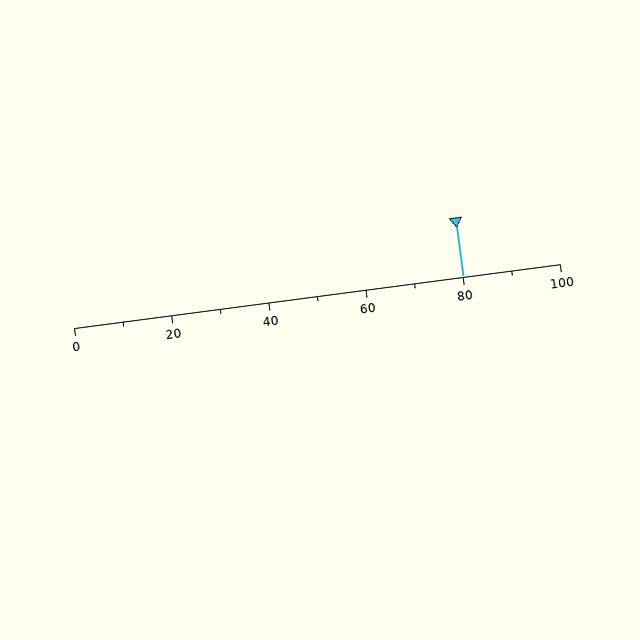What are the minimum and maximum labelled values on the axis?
The axis runs from 0 to 100.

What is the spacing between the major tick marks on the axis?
The major ticks are spaced 20 apart.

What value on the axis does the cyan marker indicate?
The marker indicates approximately 80.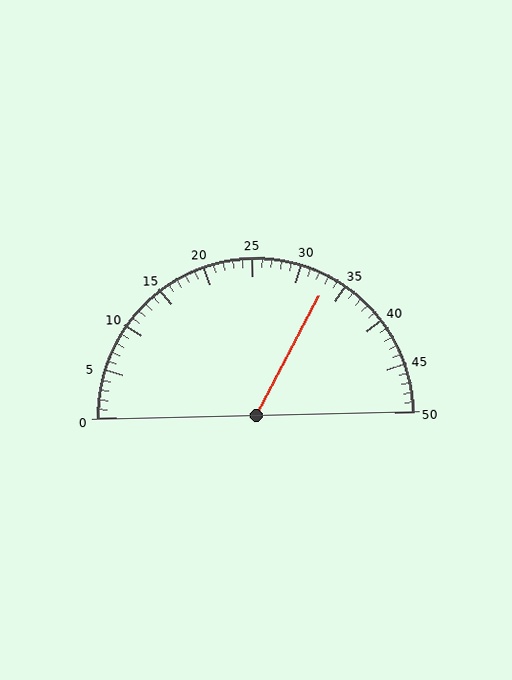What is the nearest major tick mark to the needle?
The nearest major tick mark is 35.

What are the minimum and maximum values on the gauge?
The gauge ranges from 0 to 50.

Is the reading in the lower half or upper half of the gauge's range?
The reading is in the upper half of the range (0 to 50).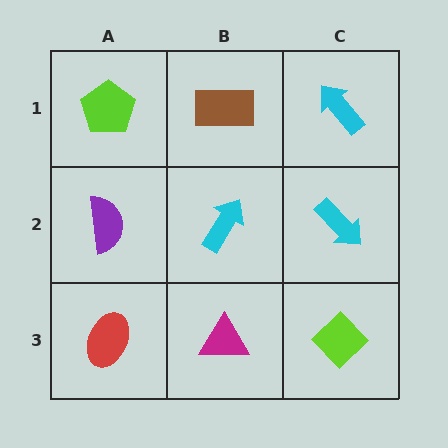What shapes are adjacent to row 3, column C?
A cyan arrow (row 2, column C), a magenta triangle (row 3, column B).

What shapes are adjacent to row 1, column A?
A purple semicircle (row 2, column A), a brown rectangle (row 1, column B).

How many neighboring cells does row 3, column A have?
2.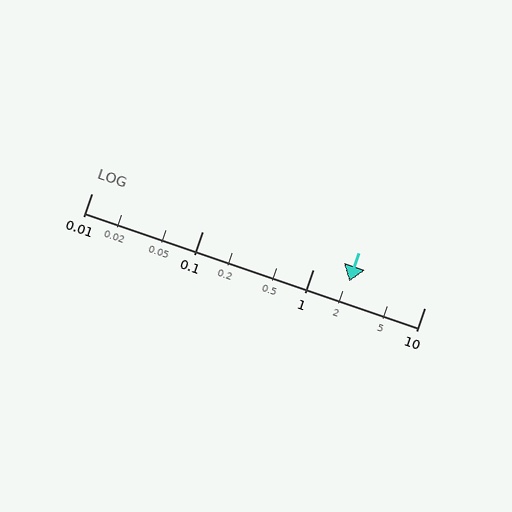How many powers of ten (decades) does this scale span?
The scale spans 3 decades, from 0.01 to 10.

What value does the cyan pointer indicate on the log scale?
The pointer indicates approximately 2.1.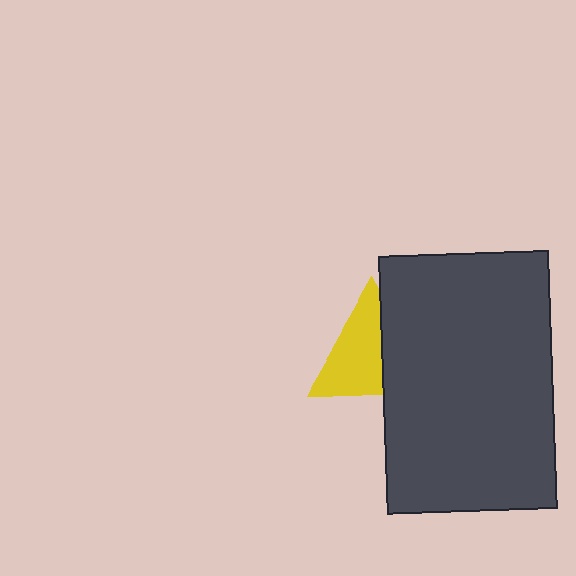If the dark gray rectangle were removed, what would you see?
You would see the complete yellow triangle.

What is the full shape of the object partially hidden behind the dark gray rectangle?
The partially hidden object is a yellow triangle.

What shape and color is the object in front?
The object in front is a dark gray rectangle.